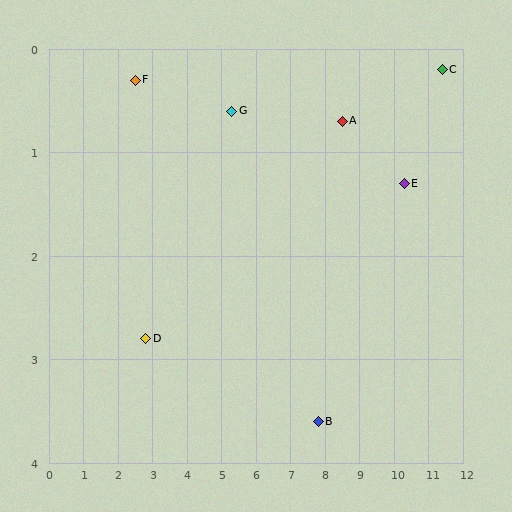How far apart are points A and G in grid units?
Points A and G are about 3.2 grid units apart.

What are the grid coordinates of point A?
Point A is at approximately (8.5, 0.7).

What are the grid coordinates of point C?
Point C is at approximately (11.4, 0.2).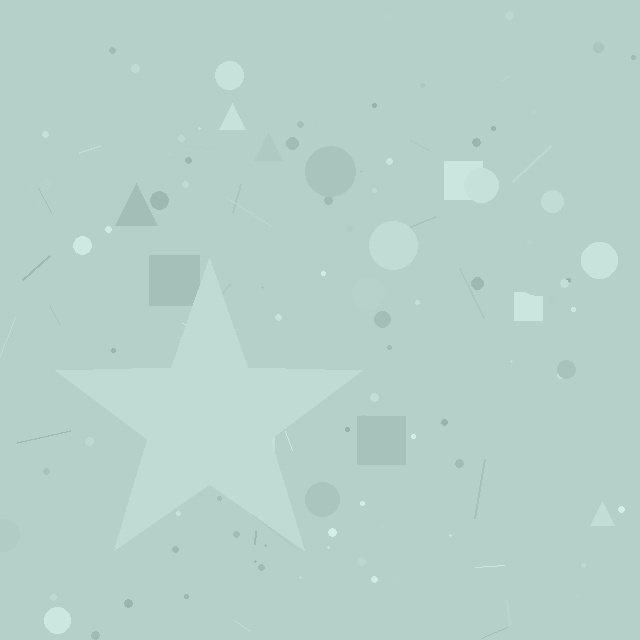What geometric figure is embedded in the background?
A star is embedded in the background.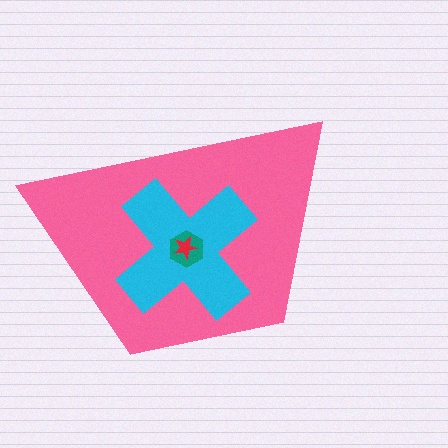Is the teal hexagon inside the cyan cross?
Yes.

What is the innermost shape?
The red star.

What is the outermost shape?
The pink trapezoid.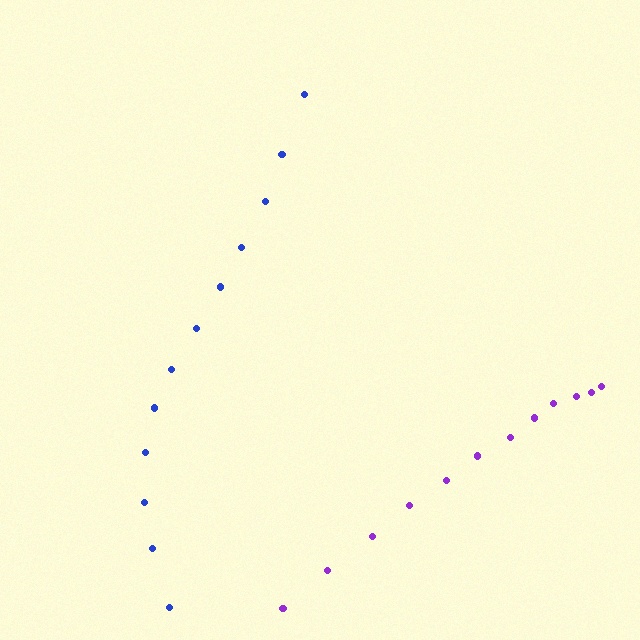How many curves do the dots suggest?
There are 2 distinct paths.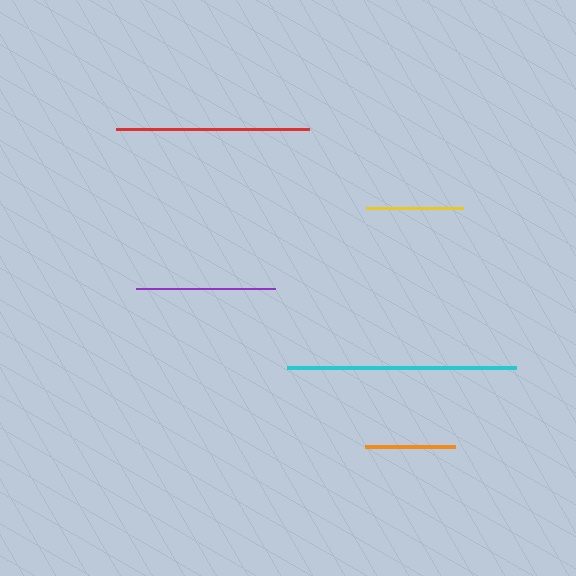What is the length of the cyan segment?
The cyan segment is approximately 229 pixels long.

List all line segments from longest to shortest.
From longest to shortest: cyan, red, purple, yellow, orange.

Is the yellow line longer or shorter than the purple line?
The purple line is longer than the yellow line.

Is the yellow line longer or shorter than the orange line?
The yellow line is longer than the orange line.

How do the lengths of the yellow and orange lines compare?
The yellow and orange lines are approximately the same length.